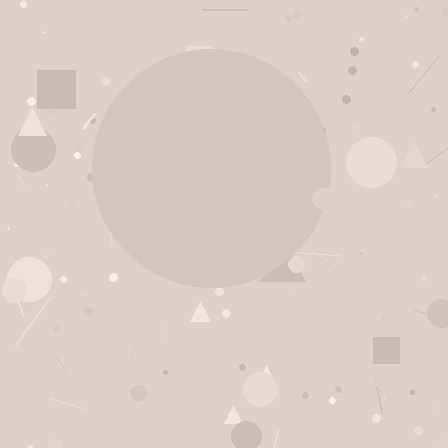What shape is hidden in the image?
A circle is hidden in the image.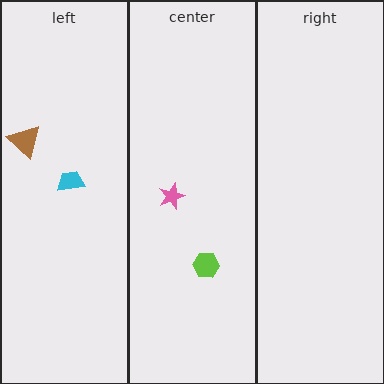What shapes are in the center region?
The pink star, the lime hexagon.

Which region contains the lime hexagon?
The center region.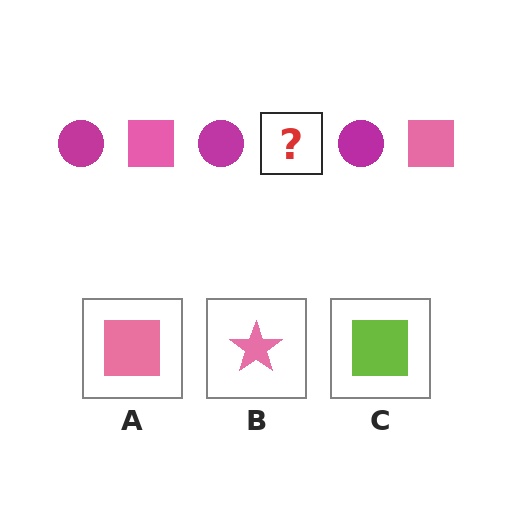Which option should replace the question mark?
Option A.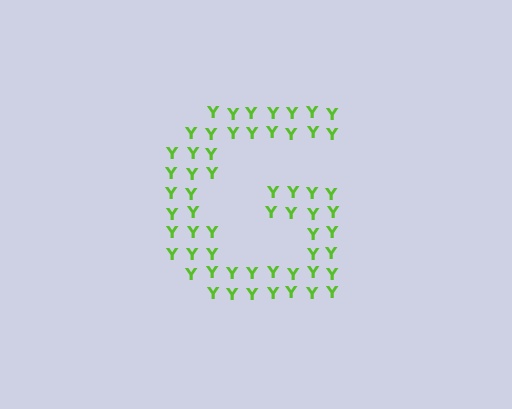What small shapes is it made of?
It is made of small letter Y's.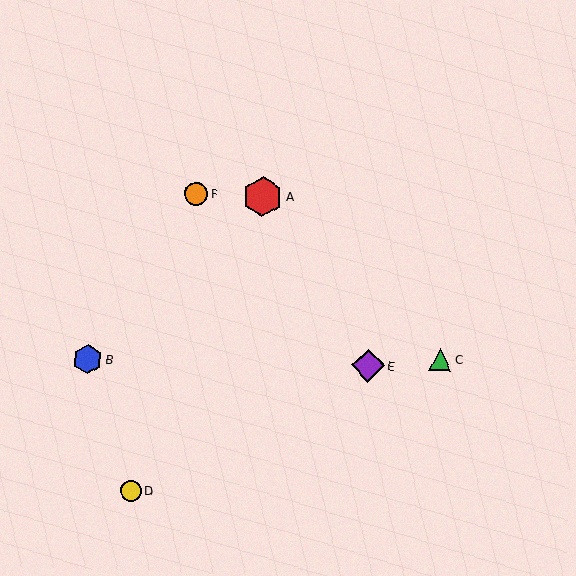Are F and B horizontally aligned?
No, F is at y≈194 and B is at y≈359.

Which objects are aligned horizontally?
Objects A, F are aligned horizontally.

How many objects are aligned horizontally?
2 objects (A, F) are aligned horizontally.